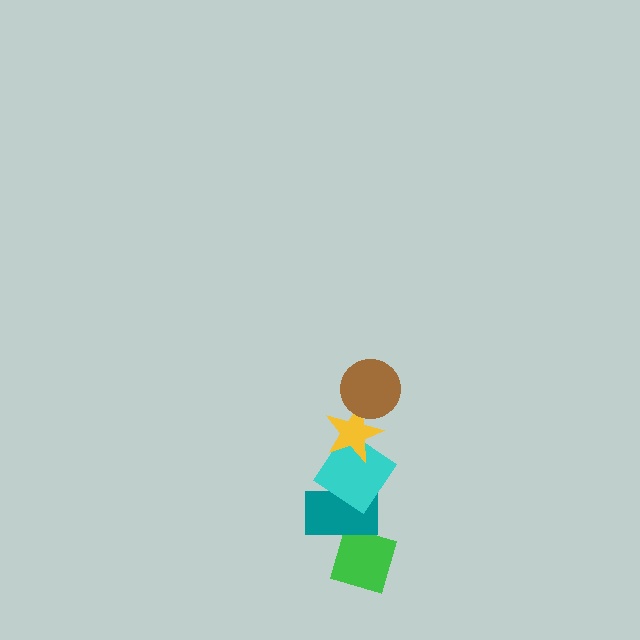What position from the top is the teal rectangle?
The teal rectangle is 4th from the top.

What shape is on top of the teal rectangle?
The cyan diamond is on top of the teal rectangle.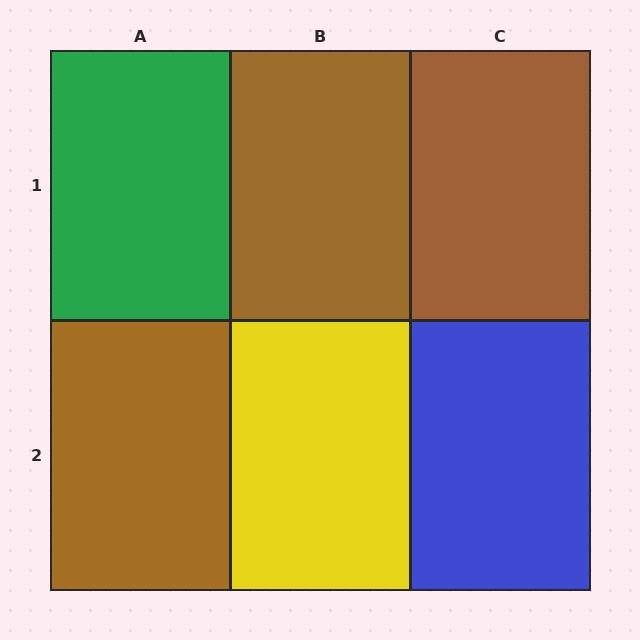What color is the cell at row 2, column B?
Yellow.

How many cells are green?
1 cell is green.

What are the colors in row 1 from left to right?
Green, brown, brown.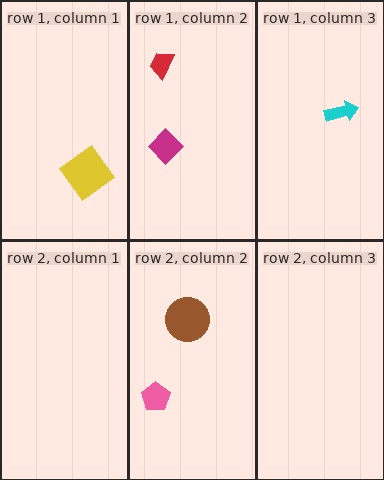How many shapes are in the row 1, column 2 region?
2.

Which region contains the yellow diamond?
The row 1, column 1 region.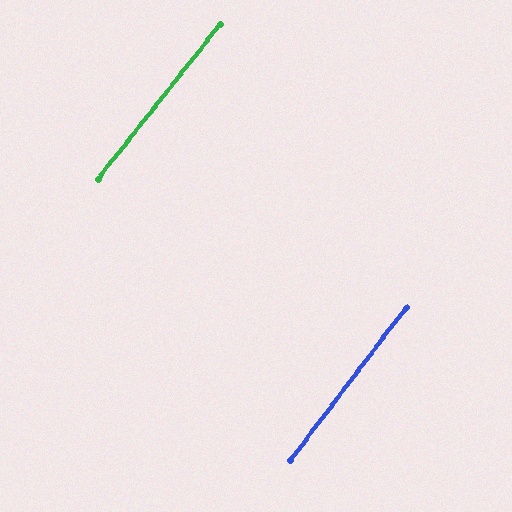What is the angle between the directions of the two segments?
Approximately 1 degree.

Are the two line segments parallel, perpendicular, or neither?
Parallel — their directions differ by only 1.3°.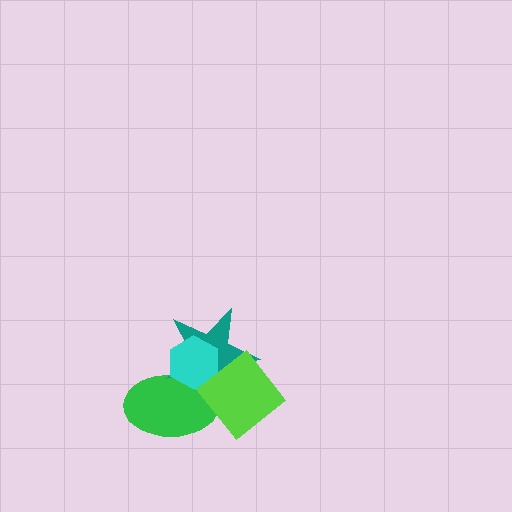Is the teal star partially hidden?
Yes, it is partially covered by another shape.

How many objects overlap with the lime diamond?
2 objects overlap with the lime diamond.